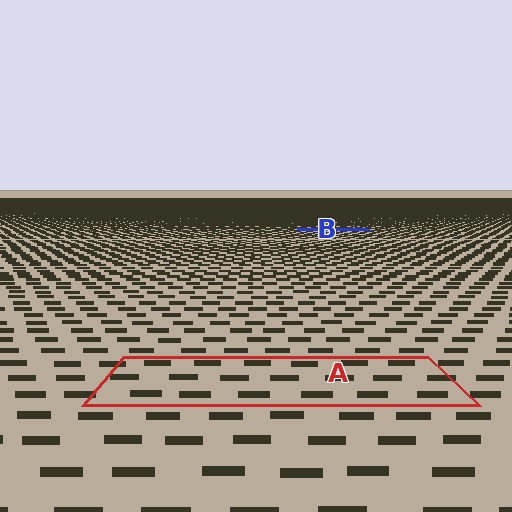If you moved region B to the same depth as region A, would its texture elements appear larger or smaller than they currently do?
They would appear larger. At a closer depth, the same texture elements are projected at a bigger on-screen size.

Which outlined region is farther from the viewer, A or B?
Region B is farther from the viewer — the texture elements inside it appear smaller and more densely packed.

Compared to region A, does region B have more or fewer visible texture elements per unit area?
Region B has more texture elements per unit area — they are packed more densely because it is farther away.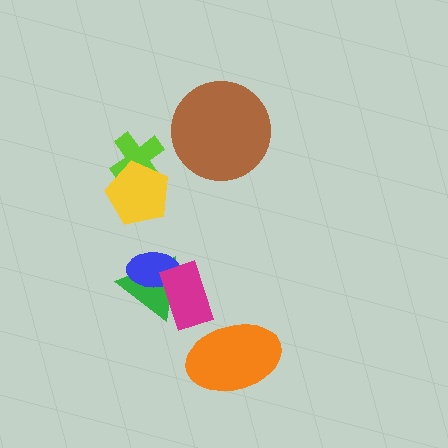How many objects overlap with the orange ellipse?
0 objects overlap with the orange ellipse.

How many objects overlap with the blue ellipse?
2 objects overlap with the blue ellipse.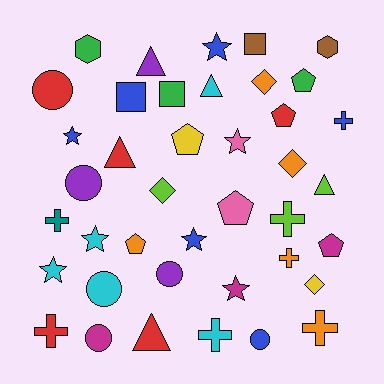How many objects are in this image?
There are 40 objects.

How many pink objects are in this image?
There are 2 pink objects.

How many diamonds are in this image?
There are 4 diamonds.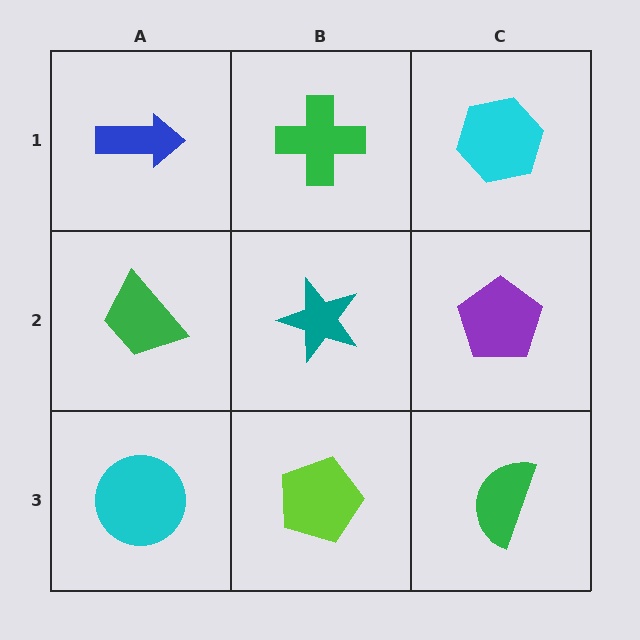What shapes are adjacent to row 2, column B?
A green cross (row 1, column B), a lime pentagon (row 3, column B), a green trapezoid (row 2, column A), a purple pentagon (row 2, column C).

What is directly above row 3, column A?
A green trapezoid.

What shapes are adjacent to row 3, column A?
A green trapezoid (row 2, column A), a lime pentagon (row 3, column B).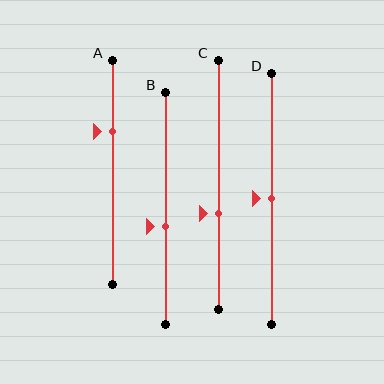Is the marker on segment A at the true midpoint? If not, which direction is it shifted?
No, the marker on segment A is shifted upward by about 18% of the segment length.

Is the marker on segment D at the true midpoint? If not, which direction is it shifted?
Yes, the marker on segment D is at the true midpoint.